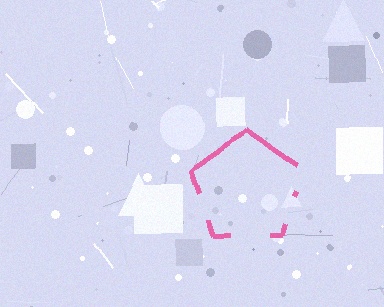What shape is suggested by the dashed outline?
The dashed outline suggests a pentagon.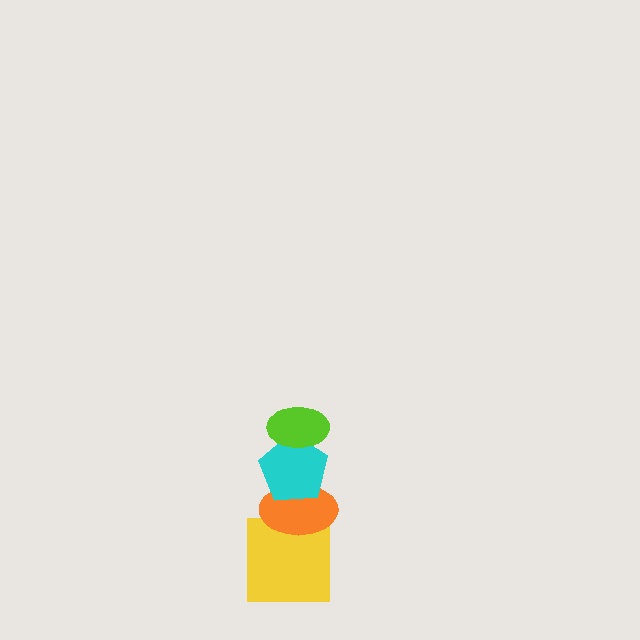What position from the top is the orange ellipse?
The orange ellipse is 3rd from the top.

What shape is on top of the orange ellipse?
The cyan pentagon is on top of the orange ellipse.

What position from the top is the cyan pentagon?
The cyan pentagon is 2nd from the top.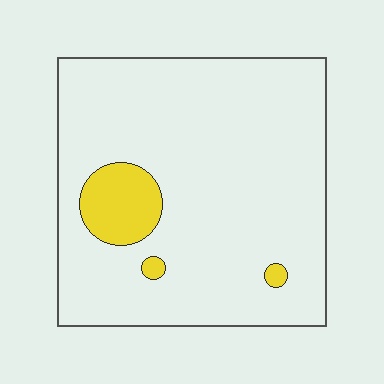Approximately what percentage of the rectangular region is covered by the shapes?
Approximately 10%.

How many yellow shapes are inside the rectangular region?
3.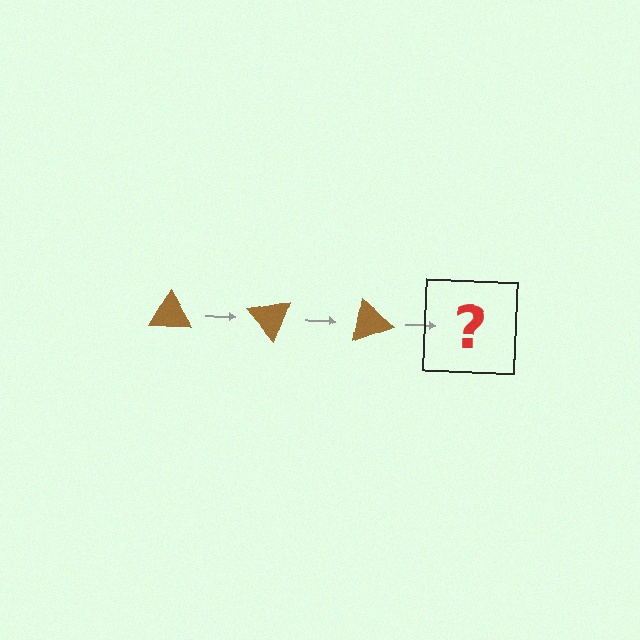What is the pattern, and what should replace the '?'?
The pattern is that the triangle rotates 50 degrees each step. The '?' should be a brown triangle rotated 150 degrees.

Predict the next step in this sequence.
The next step is a brown triangle rotated 150 degrees.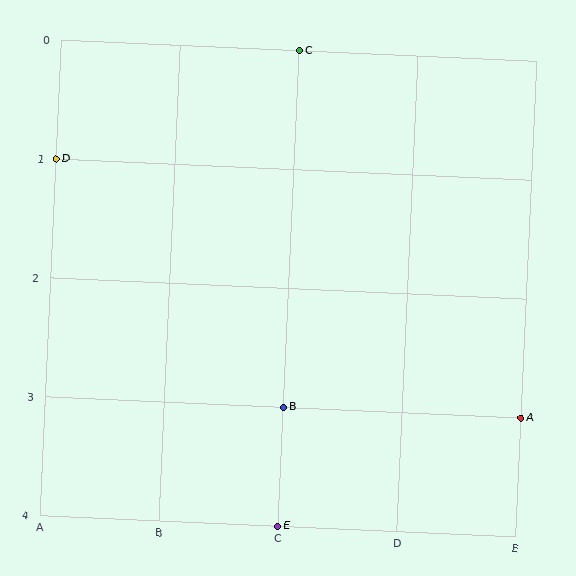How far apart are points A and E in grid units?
Points A and E are 2 columns and 1 row apart (about 2.2 grid units diagonally).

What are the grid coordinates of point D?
Point D is at grid coordinates (A, 1).